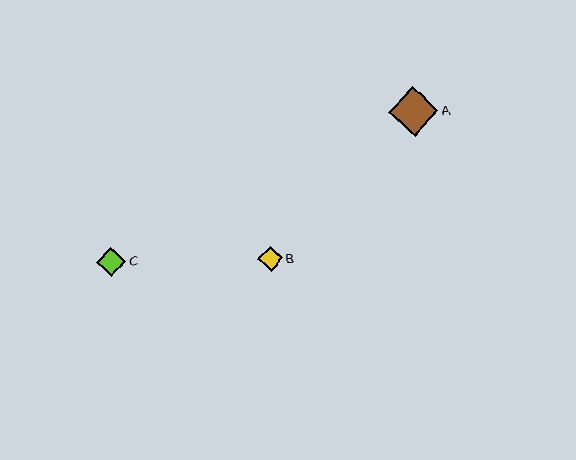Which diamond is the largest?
Diamond A is the largest with a size of approximately 50 pixels.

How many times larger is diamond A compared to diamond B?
Diamond A is approximately 2.0 times the size of diamond B.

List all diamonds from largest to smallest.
From largest to smallest: A, C, B.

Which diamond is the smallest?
Diamond B is the smallest with a size of approximately 24 pixels.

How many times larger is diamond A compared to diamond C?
Diamond A is approximately 1.7 times the size of diamond C.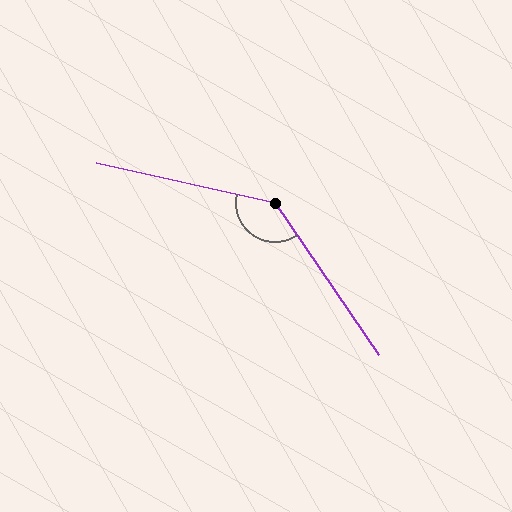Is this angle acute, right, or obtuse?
It is obtuse.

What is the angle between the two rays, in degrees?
Approximately 137 degrees.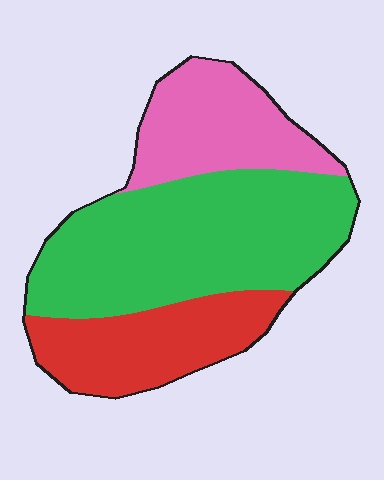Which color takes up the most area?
Green, at roughly 50%.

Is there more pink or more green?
Green.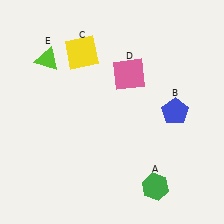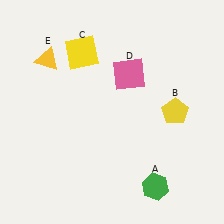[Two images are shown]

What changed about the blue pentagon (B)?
In Image 1, B is blue. In Image 2, it changed to yellow.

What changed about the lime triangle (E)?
In Image 1, E is lime. In Image 2, it changed to yellow.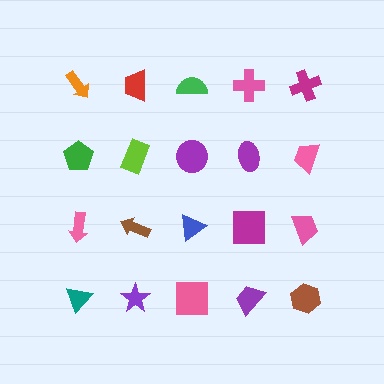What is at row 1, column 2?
A red trapezoid.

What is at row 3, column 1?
A pink arrow.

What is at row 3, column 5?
A pink trapezoid.